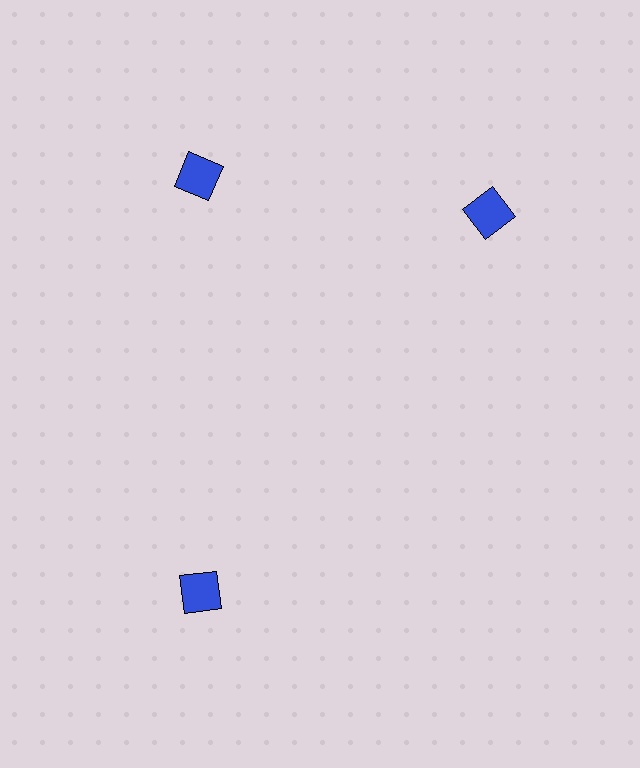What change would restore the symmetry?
The symmetry would be restored by rotating it back into even spacing with its neighbors so that all 3 squares sit at equal angles and equal distance from the center.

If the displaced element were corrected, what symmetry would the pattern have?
It would have 3-fold rotational symmetry — the pattern would map onto itself every 120 degrees.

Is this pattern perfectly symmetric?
No. The 3 blue squares are arranged in a ring, but one element near the 3 o'clock position is rotated out of alignment along the ring, breaking the 3-fold rotational symmetry.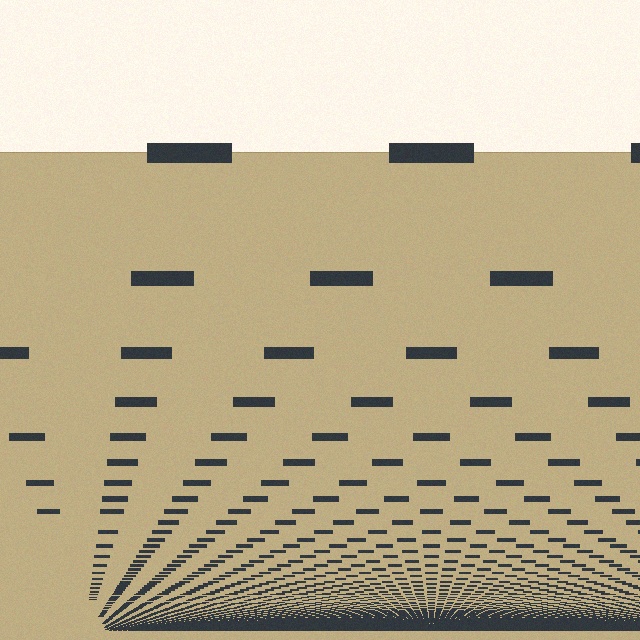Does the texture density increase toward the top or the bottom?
Density increases toward the bottom.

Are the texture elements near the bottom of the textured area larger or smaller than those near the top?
Smaller. The gradient is inverted — elements near the bottom are smaller and denser.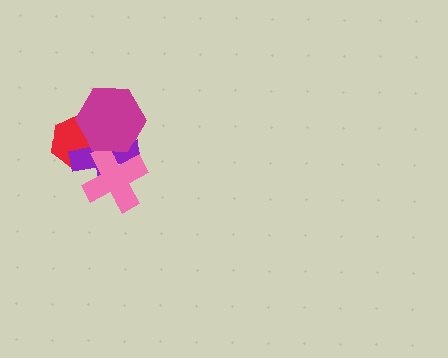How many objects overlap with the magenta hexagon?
3 objects overlap with the magenta hexagon.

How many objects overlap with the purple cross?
3 objects overlap with the purple cross.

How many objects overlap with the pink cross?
3 objects overlap with the pink cross.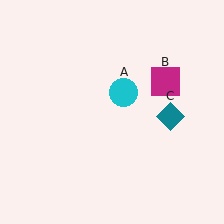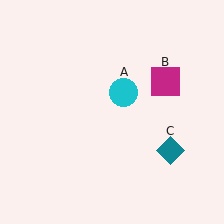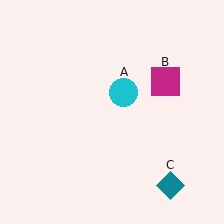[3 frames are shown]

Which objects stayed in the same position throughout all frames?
Cyan circle (object A) and magenta square (object B) remained stationary.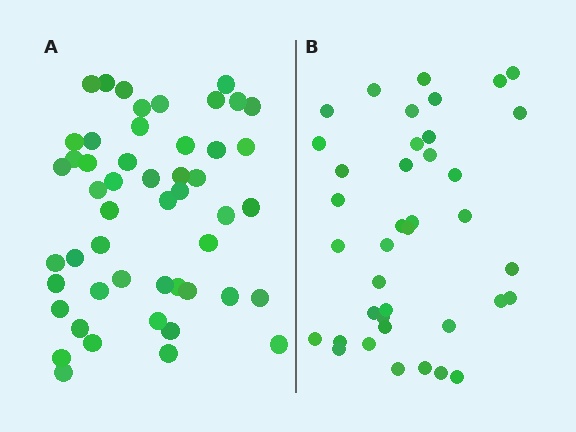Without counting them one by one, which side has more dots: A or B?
Region A (the left region) has more dots.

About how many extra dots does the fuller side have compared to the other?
Region A has roughly 12 or so more dots than region B.